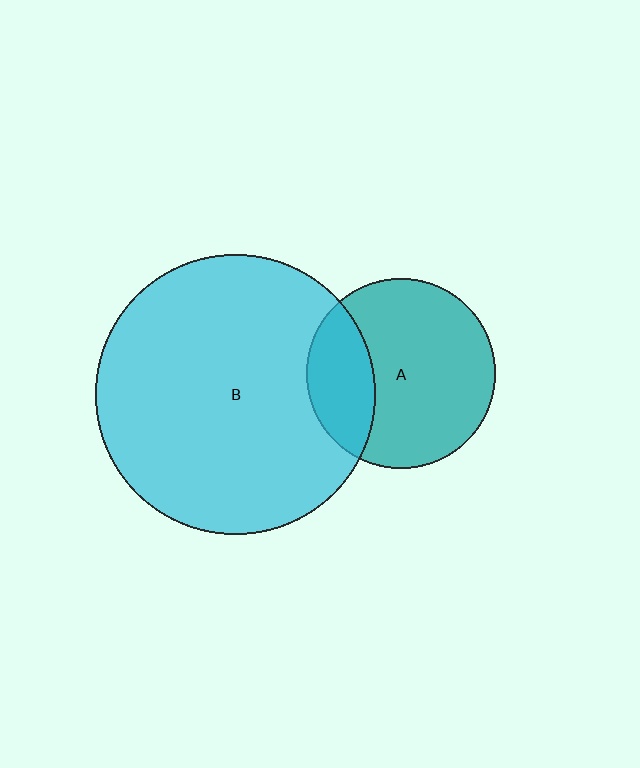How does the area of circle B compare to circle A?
Approximately 2.2 times.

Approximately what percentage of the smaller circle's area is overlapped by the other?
Approximately 25%.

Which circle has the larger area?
Circle B (cyan).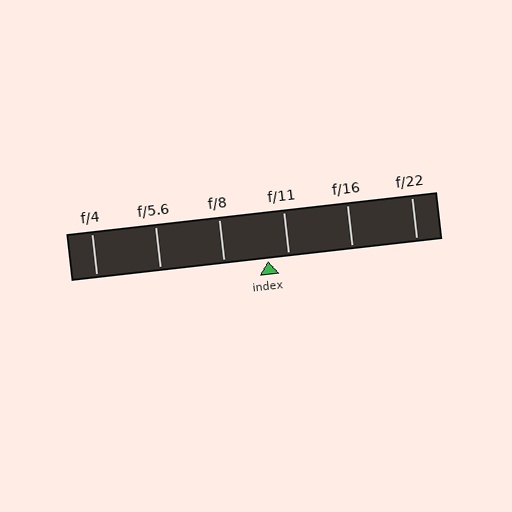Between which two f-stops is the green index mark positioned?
The index mark is between f/8 and f/11.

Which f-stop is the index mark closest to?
The index mark is closest to f/11.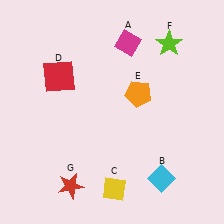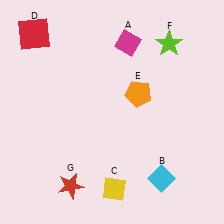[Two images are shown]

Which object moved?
The red square (D) moved up.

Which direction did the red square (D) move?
The red square (D) moved up.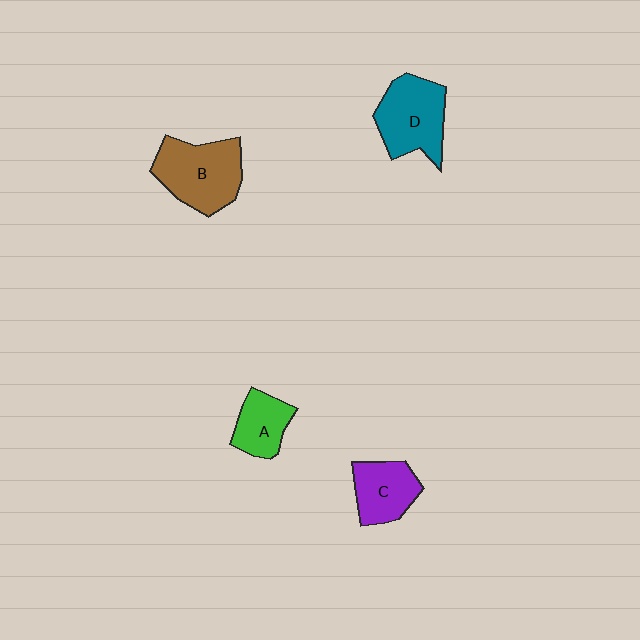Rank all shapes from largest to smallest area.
From largest to smallest: B (brown), D (teal), C (purple), A (green).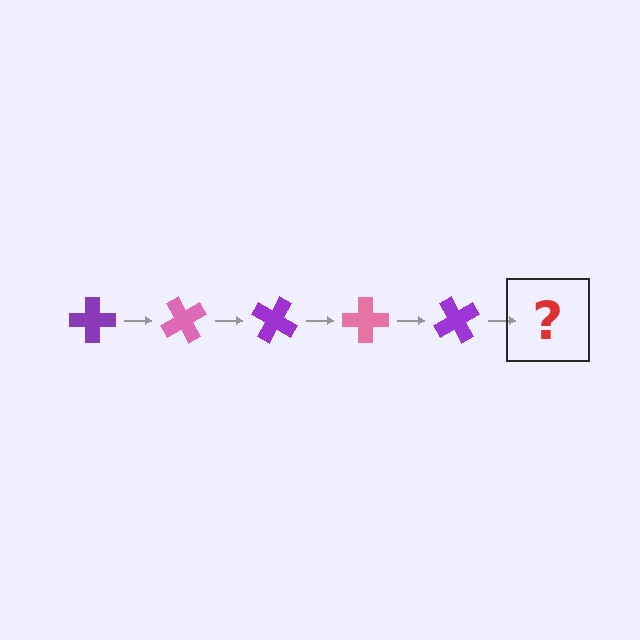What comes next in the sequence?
The next element should be a pink cross, rotated 300 degrees from the start.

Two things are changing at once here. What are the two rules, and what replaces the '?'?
The two rules are that it rotates 60 degrees each step and the color cycles through purple and pink. The '?' should be a pink cross, rotated 300 degrees from the start.